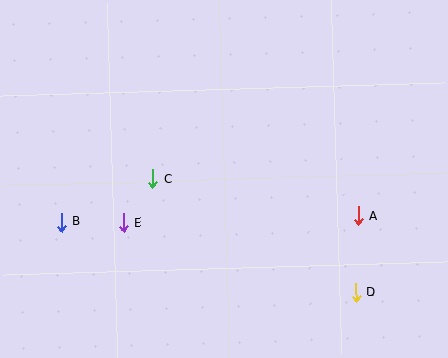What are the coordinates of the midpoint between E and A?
The midpoint between E and A is at (241, 219).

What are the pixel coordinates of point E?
Point E is at (124, 223).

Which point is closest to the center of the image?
Point C at (153, 179) is closest to the center.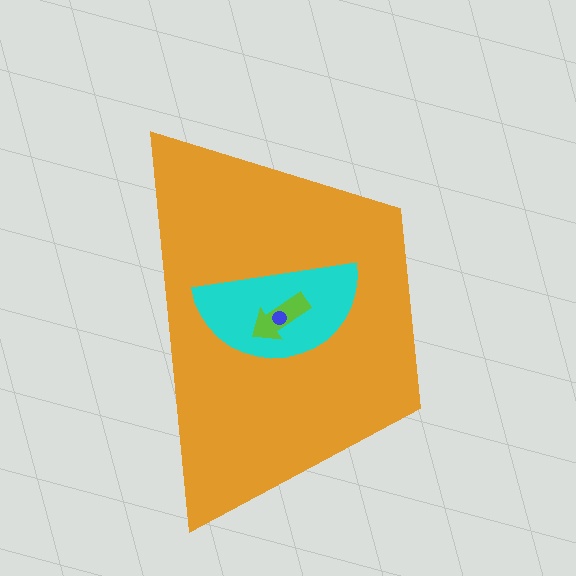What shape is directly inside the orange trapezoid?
The cyan semicircle.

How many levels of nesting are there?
4.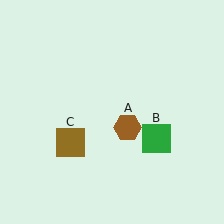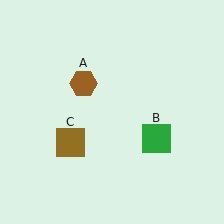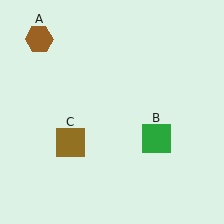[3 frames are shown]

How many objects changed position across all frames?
1 object changed position: brown hexagon (object A).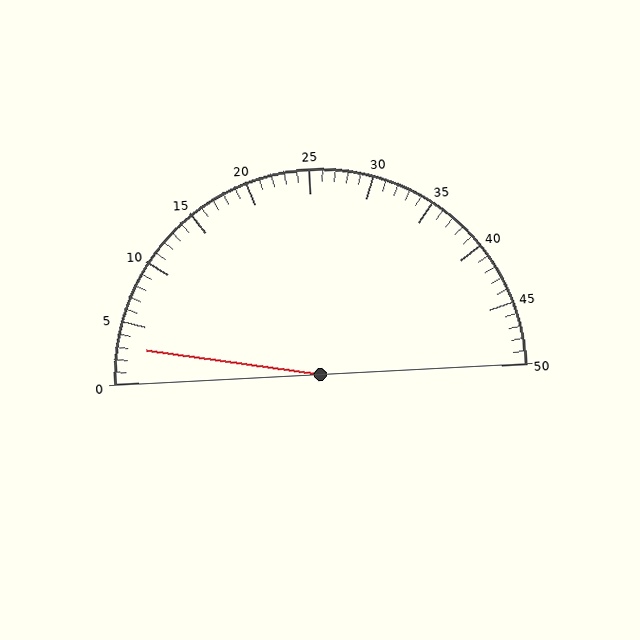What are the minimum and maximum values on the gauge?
The gauge ranges from 0 to 50.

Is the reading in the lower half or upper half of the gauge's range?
The reading is in the lower half of the range (0 to 50).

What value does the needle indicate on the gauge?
The needle indicates approximately 3.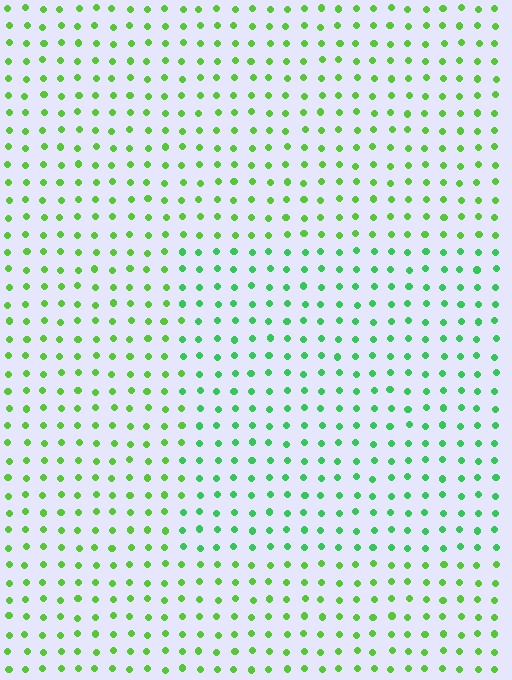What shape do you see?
I see a rectangle.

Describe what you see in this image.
The image is filled with small lime elements in a uniform arrangement. A rectangle-shaped region is visible where the elements are tinted to a slightly different hue, forming a subtle color boundary.